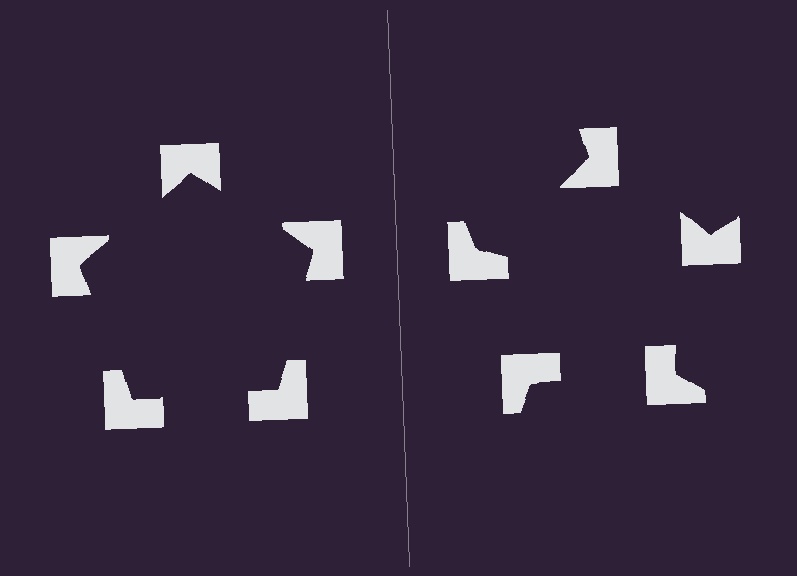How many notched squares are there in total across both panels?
10 — 5 on each side.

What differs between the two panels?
The notched squares are positioned identically on both sides; only the wedge orientations differ. On the left they align to a pentagon; on the right they are misaligned.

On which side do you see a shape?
An illusory pentagon appears on the left side. On the right side the wedge cuts are rotated, so no coherent shape forms.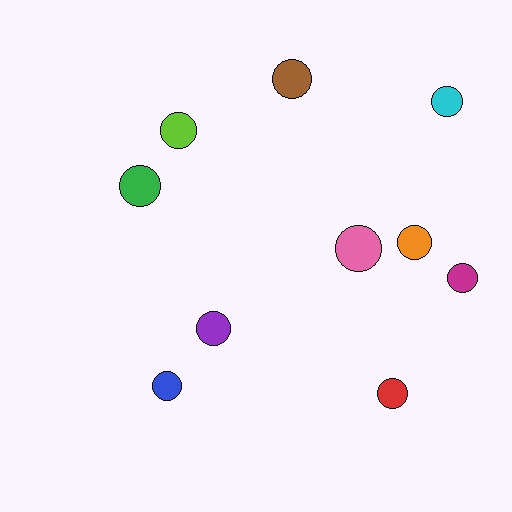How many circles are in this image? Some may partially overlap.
There are 10 circles.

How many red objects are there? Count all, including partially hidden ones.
There is 1 red object.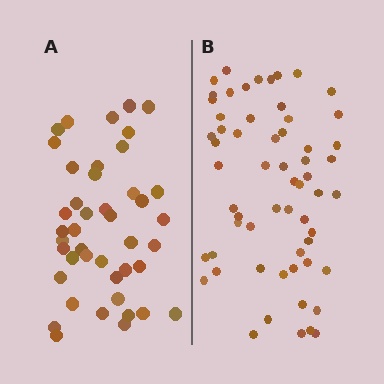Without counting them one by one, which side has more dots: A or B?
Region B (the right region) has more dots.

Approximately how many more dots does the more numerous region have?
Region B has approximately 15 more dots than region A.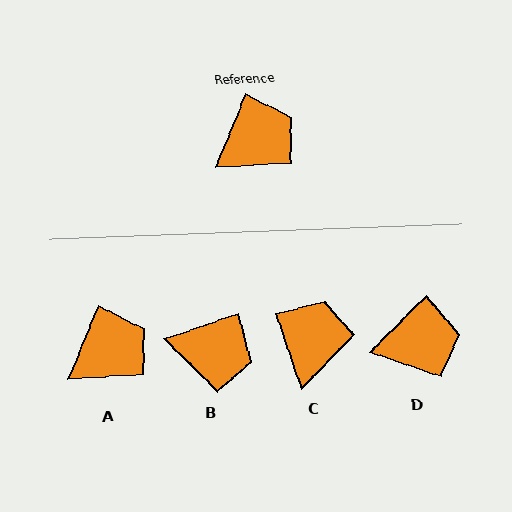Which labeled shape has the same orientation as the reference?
A.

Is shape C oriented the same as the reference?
No, it is off by about 42 degrees.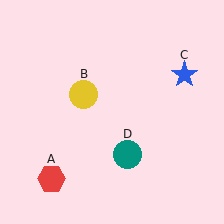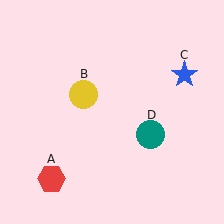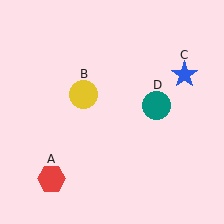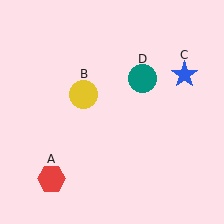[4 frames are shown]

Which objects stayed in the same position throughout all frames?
Red hexagon (object A) and yellow circle (object B) and blue star (object C) remained stationary.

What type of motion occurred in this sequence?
The teal circle (object D) rotated counterclockwise around the center of the scene.